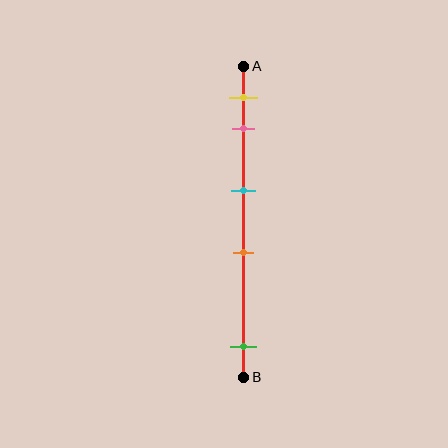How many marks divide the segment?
There are 5 marks dividing the segment.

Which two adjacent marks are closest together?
The yellow and pink marks are the closest adjacent pair.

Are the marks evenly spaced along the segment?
No, the marks are not evenly spaced.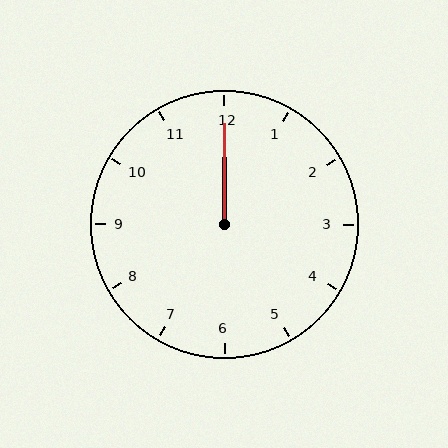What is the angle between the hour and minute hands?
Approximately 0 degrees.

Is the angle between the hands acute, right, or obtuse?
It is acute.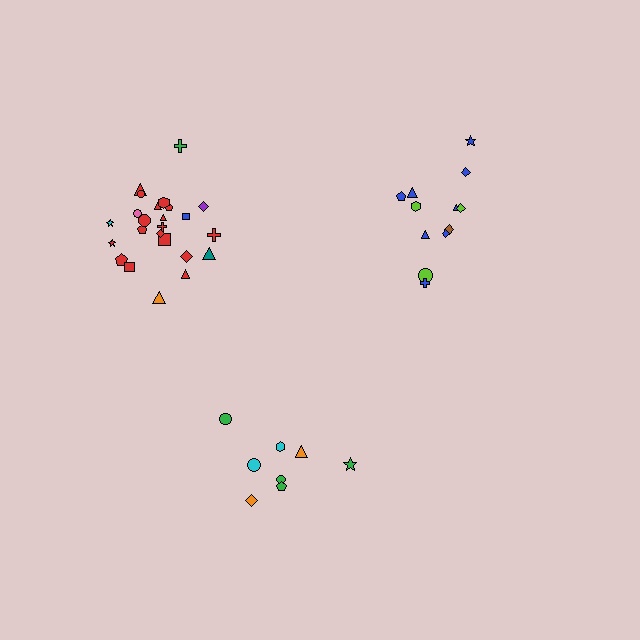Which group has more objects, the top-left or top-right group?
The top-left group.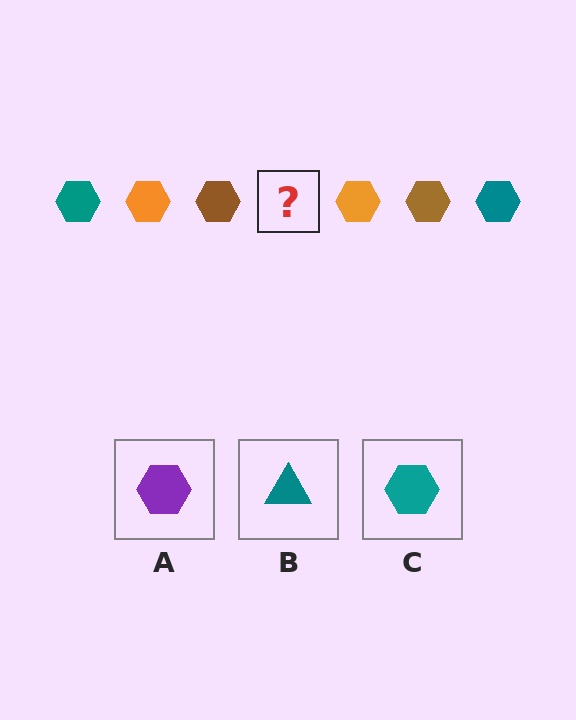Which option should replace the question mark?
Option C.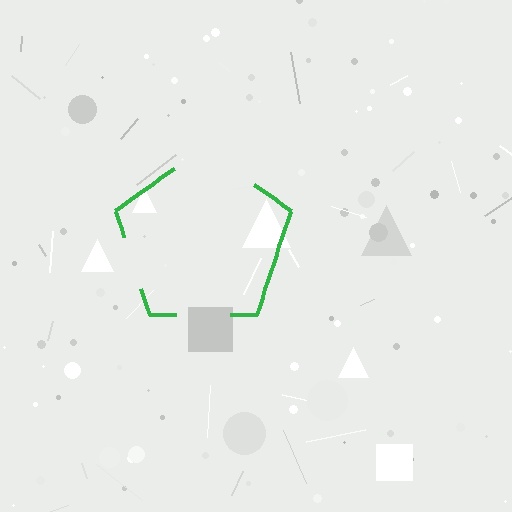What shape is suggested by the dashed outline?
The dashed outline suggests a pentagon.